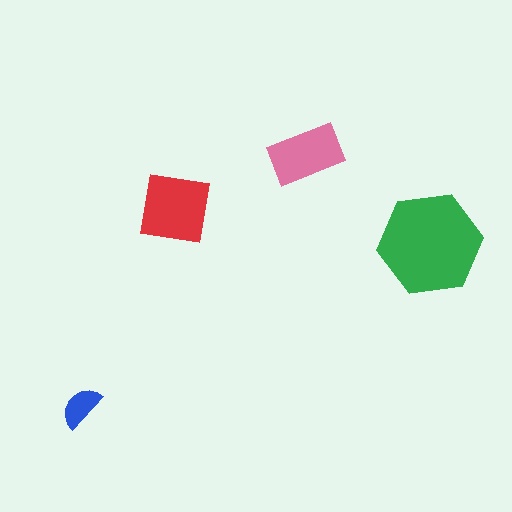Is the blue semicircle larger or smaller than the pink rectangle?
Smaller.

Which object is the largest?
The green hexagon.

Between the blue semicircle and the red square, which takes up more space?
The red square.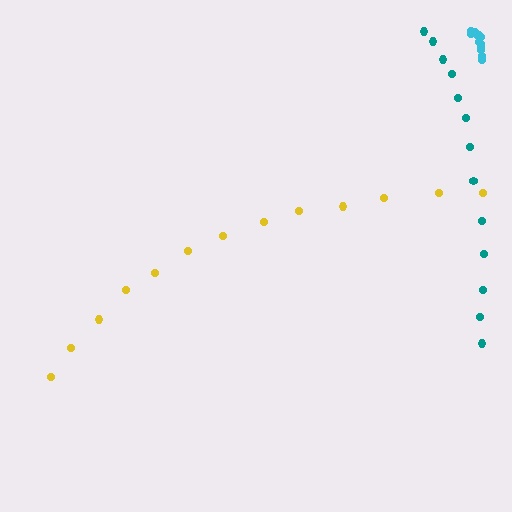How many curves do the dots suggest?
There are 3 distinct paths.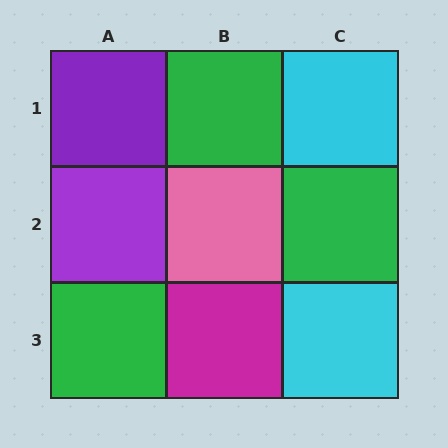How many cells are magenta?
1 cell is magenta.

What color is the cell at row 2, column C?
Green.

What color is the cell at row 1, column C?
Cyan.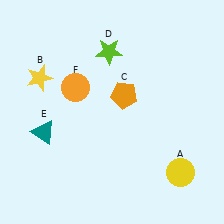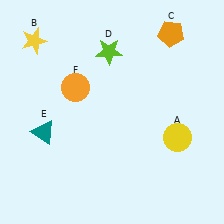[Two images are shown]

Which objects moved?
The objects that moved are: the yellow circle (A), the yellow star (B), the orange pentagon (C).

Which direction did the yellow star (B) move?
The yellow star (B) moved up.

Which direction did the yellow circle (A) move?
The yellow circle (A) moved up.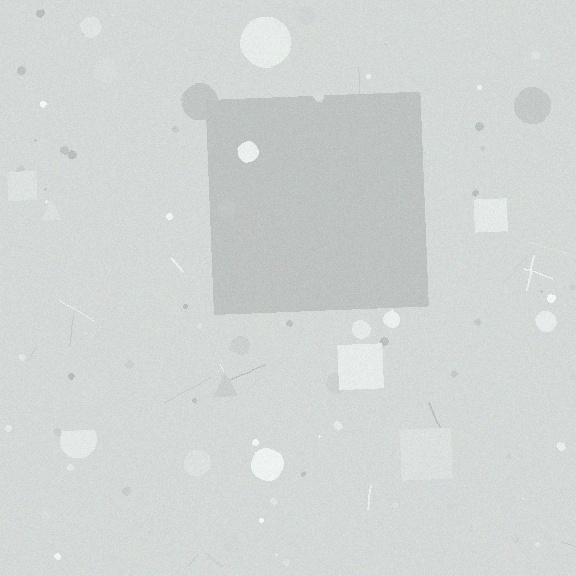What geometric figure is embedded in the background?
A square is embedded in the background.